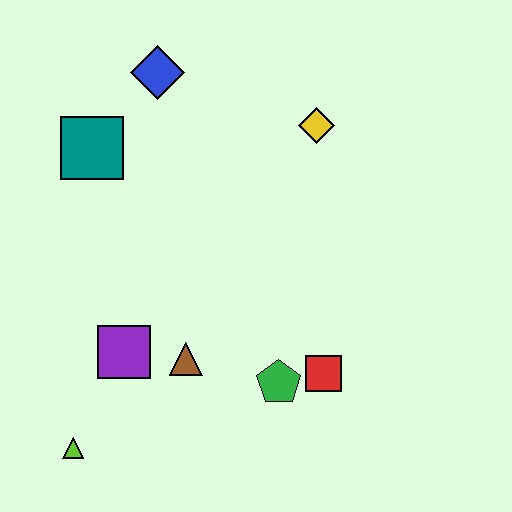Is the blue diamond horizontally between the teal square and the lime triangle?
No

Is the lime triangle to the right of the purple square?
No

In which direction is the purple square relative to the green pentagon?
The purple square is to the left of the green pentagon.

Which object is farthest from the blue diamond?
The lime triangle is farthest from the blue diamond.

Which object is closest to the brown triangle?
The purple square is closest to the brown triangle.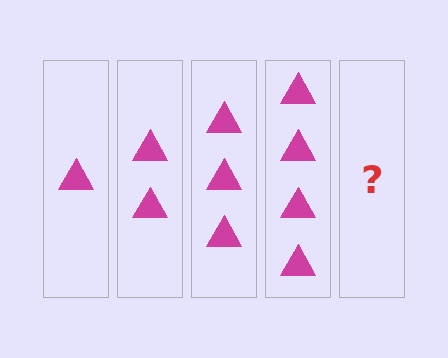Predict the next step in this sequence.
The next step is 5 triangles.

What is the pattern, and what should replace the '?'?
The pattern is that each step adds one more triangle. The '?' should be 5 triangles.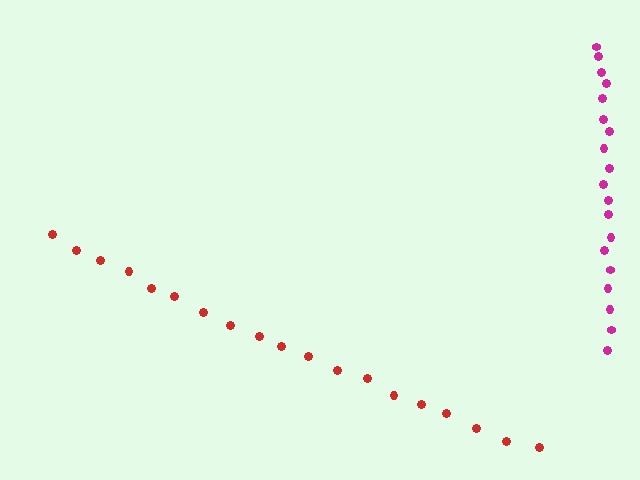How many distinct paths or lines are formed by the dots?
There are 2 distinct paths.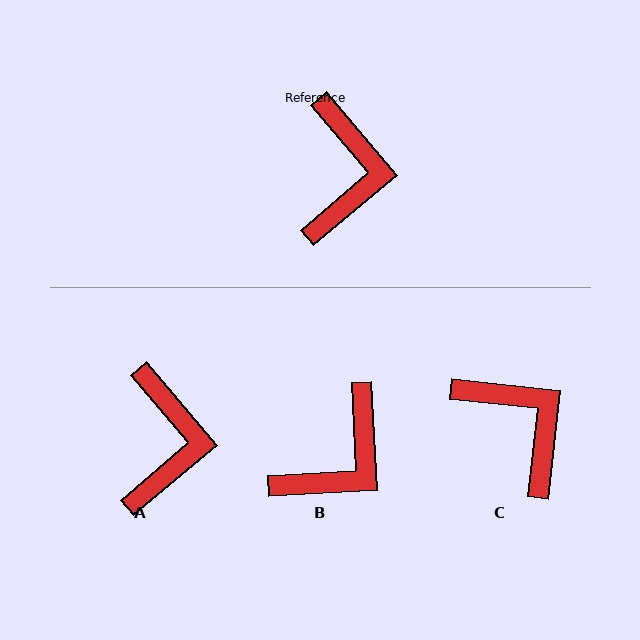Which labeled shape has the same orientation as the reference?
A.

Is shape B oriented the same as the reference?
No, it is off by about 37 degrees.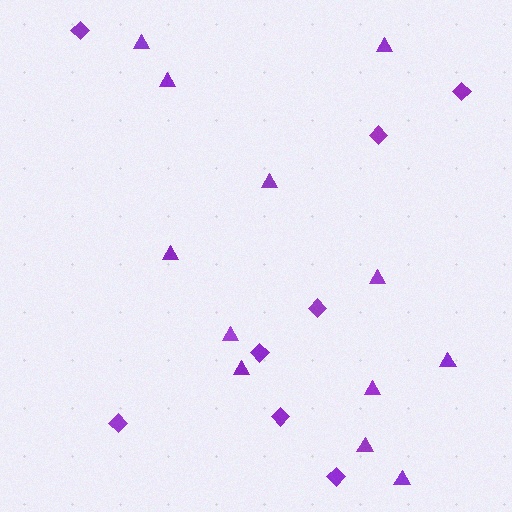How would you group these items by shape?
There are 2 groups: one group of triangles (12) and one group of diamonds (8).